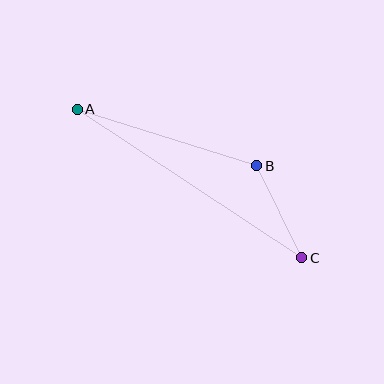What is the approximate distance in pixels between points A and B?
The distance between A and B is approximately 188 pixels.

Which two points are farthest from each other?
Points A and C are farthest from each other.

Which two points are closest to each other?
Points B and C are closest to each other.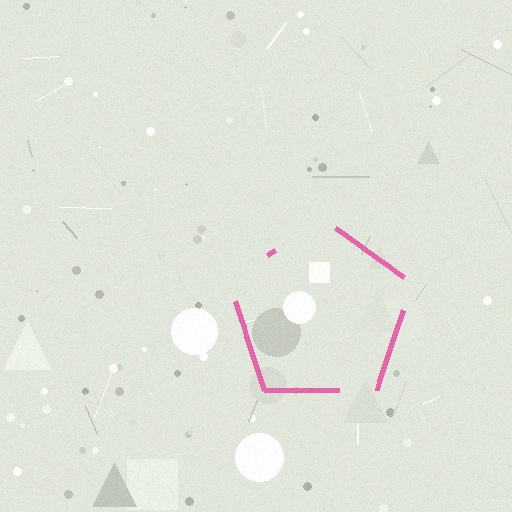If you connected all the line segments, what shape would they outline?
They would outline a pentagon.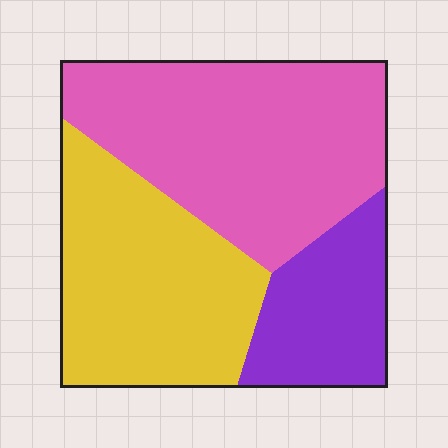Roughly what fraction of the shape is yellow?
Yellow takes up between a third and a half of the shape.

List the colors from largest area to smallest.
From largest to smallest: pink, yellow, purple.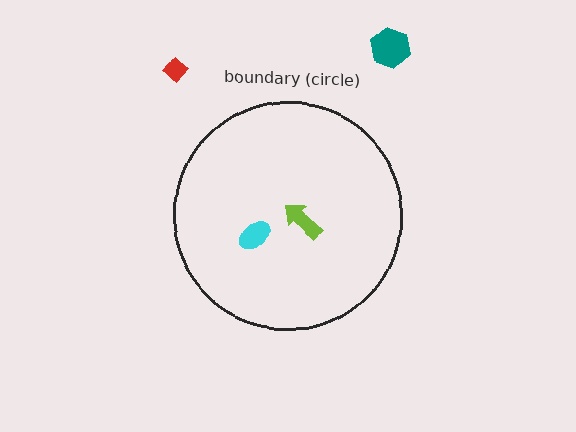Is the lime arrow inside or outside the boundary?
Inside.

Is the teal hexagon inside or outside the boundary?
Outside.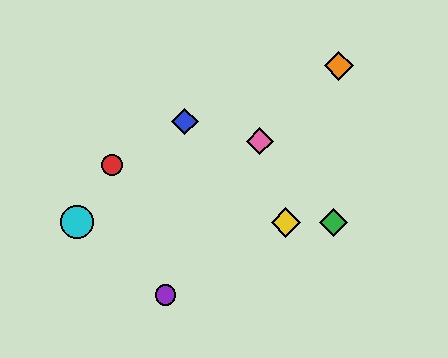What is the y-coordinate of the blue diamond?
The blue diamond is at y≈121.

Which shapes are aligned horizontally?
The green diamond, the yellow diamond, the cyan circle are aligned horizontally.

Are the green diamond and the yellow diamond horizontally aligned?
Yes, both are at y≈222.